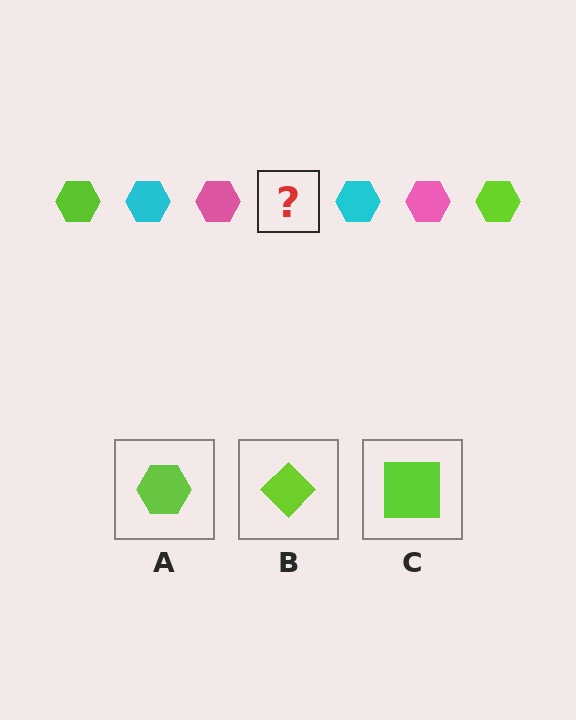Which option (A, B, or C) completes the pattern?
A.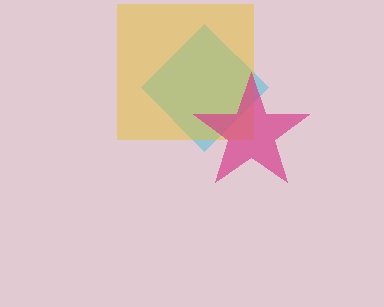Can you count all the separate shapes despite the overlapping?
Yes, there are 3 separate shapes.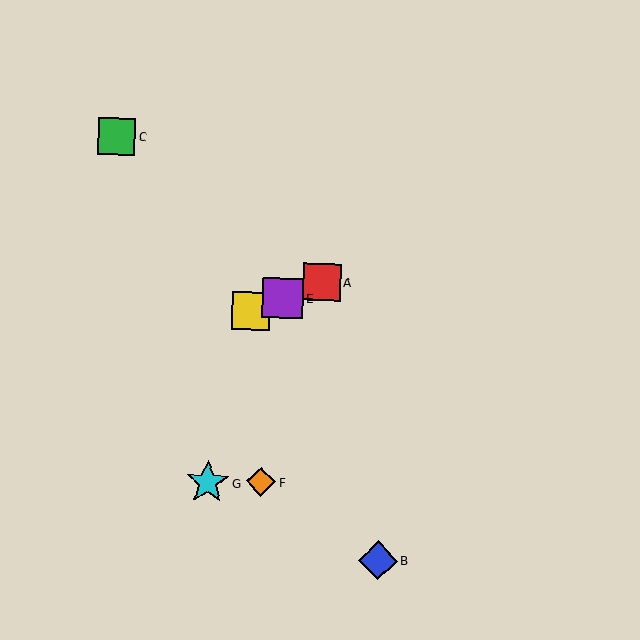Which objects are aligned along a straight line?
Objects A, D, E are aligned along a straight line.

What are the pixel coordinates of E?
Object E is at (283, 298).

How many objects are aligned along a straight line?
3 objects (A, D, E) are aligned along a straight line.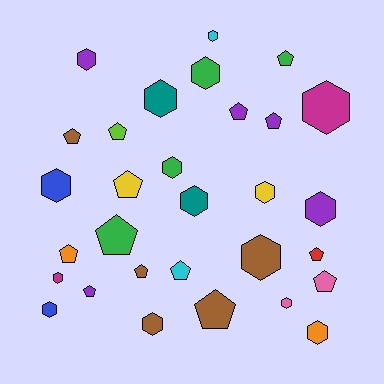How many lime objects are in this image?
There is 1 lime object.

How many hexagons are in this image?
There are 16 hexagons.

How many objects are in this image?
There are 30 objects.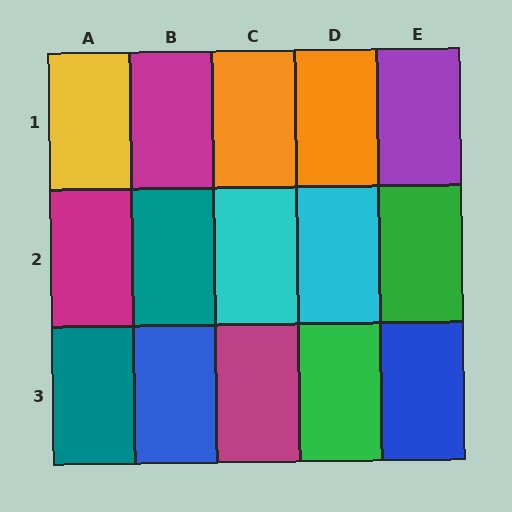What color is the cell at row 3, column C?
Magenta.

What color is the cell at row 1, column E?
Purple.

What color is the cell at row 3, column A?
Teal.